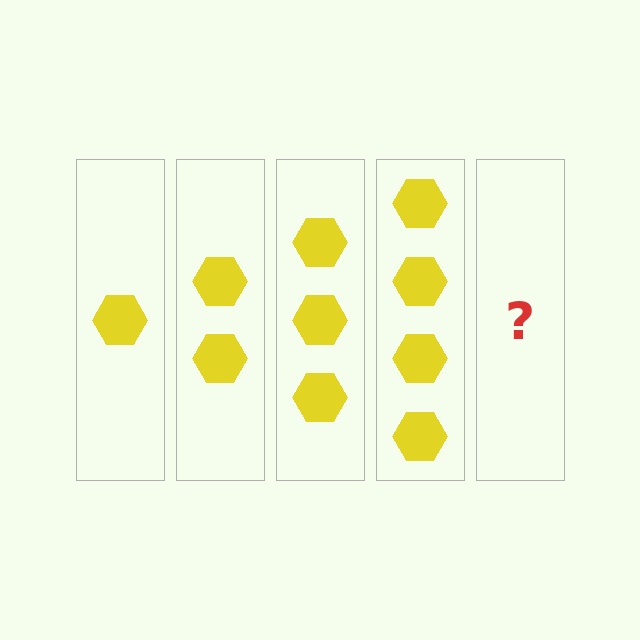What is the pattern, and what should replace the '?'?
The pattern is that each step adds one more hexagon. The '?' should be 5 hexagons.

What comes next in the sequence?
The next element should be 5 hexagons.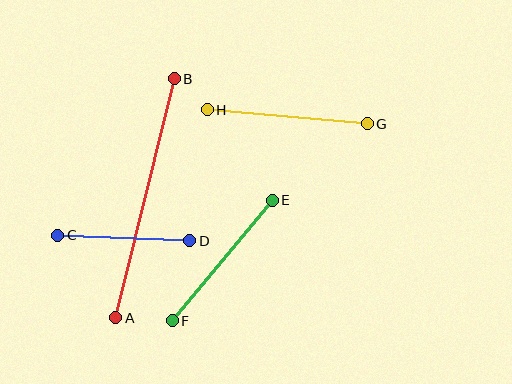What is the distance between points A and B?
The distance is approximately 246 pixels.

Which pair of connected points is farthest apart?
Points A and B are farthest apart.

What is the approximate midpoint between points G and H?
The midpoint is at approximately (287, 117) pixels.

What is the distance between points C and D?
The distance is approximately 133 pixels.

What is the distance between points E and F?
The distance is approximately 157 pixels.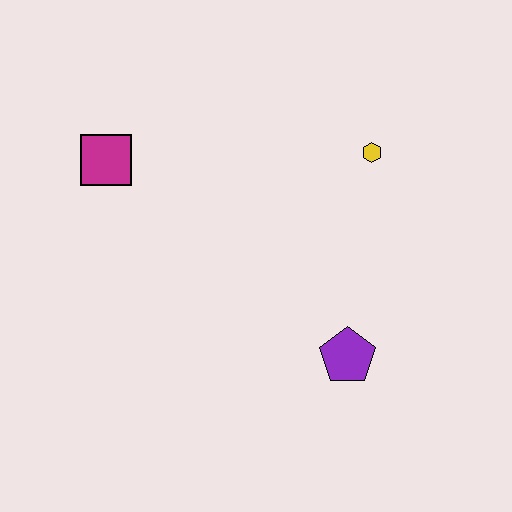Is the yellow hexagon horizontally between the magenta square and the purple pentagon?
No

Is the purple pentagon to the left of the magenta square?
No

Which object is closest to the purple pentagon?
The yellow hexagon is closest to the purple pentagon.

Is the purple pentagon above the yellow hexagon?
No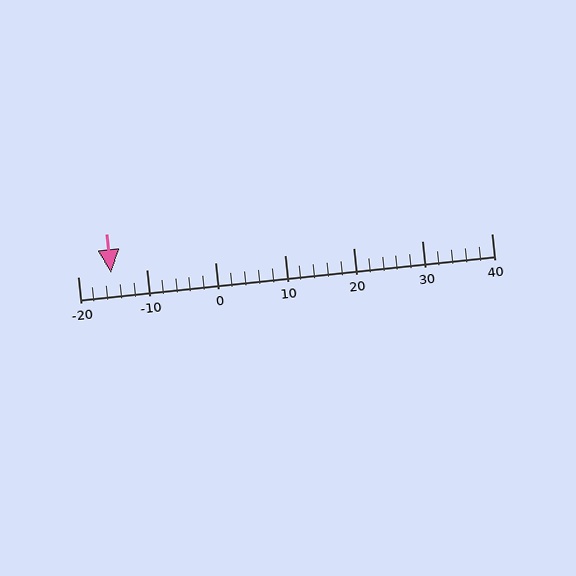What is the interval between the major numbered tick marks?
The major tick marks are spaced 10 units apart.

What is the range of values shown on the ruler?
The ruler shows values from -20 to 40.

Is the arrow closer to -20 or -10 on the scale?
The arrow is closer to -20.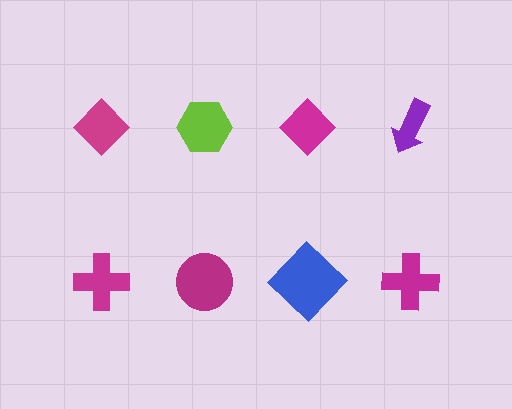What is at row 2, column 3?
A blue diamond.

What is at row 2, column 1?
A magenta cross.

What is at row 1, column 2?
A lime hexagon.